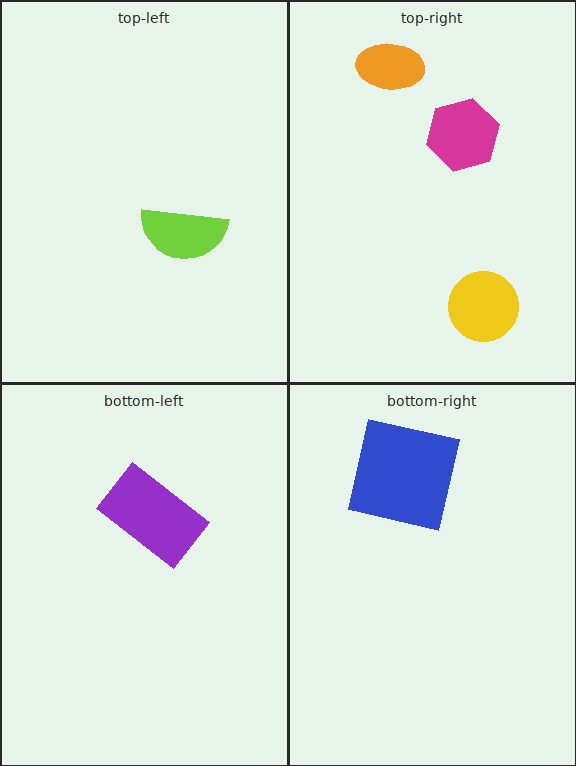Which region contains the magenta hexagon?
The top-right region.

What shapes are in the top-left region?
The lime semicircle.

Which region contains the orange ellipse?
The top-right region.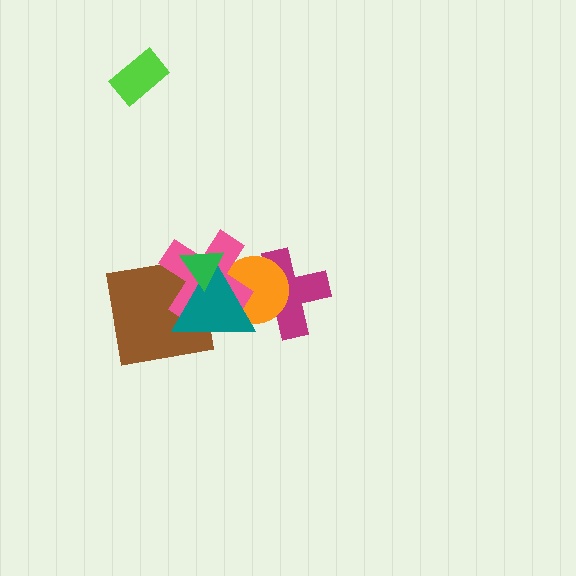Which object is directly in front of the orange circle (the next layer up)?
The pink cross is directly in front of the orange circle.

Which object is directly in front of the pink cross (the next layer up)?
The teal triangle is directly in front of the pink cross.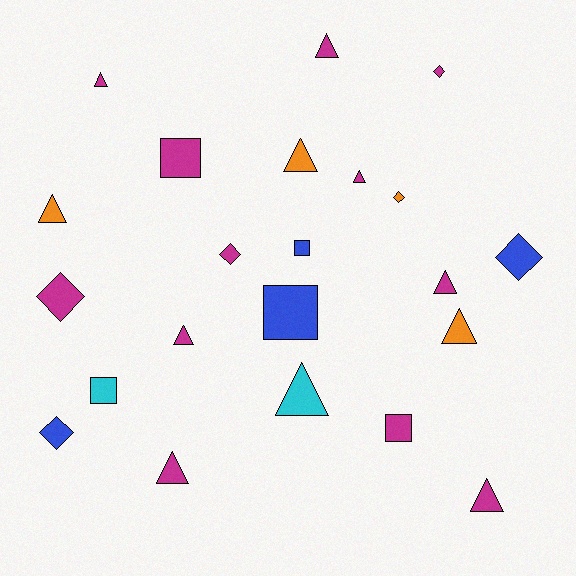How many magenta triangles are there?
There are 7 magenta triangles.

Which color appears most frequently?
Magenta, with 12 objects.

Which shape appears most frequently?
Triangle, with 11 objects.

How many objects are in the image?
There are 22 objects.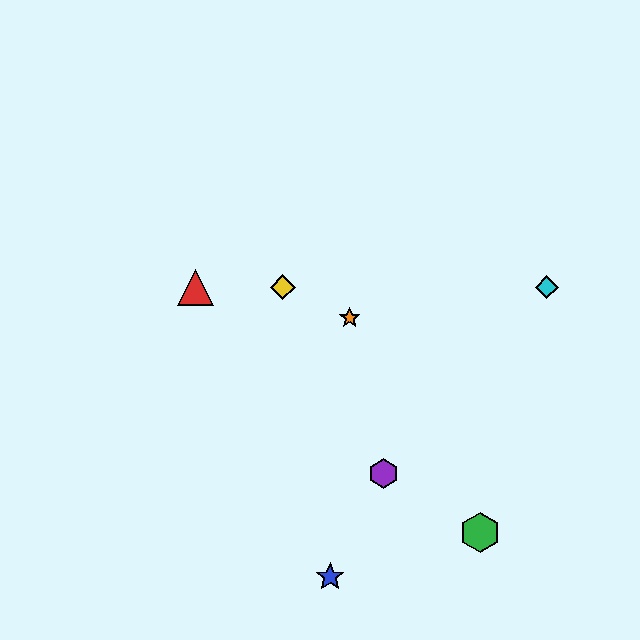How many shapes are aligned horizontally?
3 shapes (the red triangle, the yellow diamond, the cyan diamond) are aligned horizontally.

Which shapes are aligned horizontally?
The red triangle, the yellow diamond, the cyan diamond are aligned horizontally.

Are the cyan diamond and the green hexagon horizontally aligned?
No, the cyan diamond is at y≈287 and the green hexagon is at y≈532.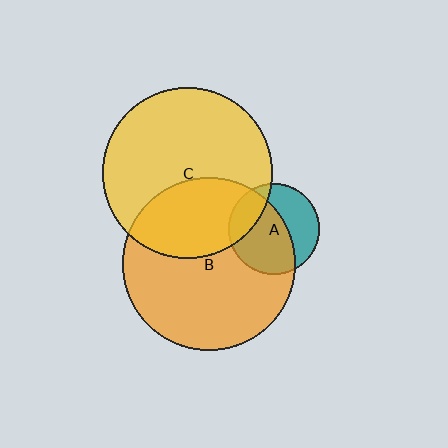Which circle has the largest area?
Circle B (orange).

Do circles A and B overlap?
Yes.